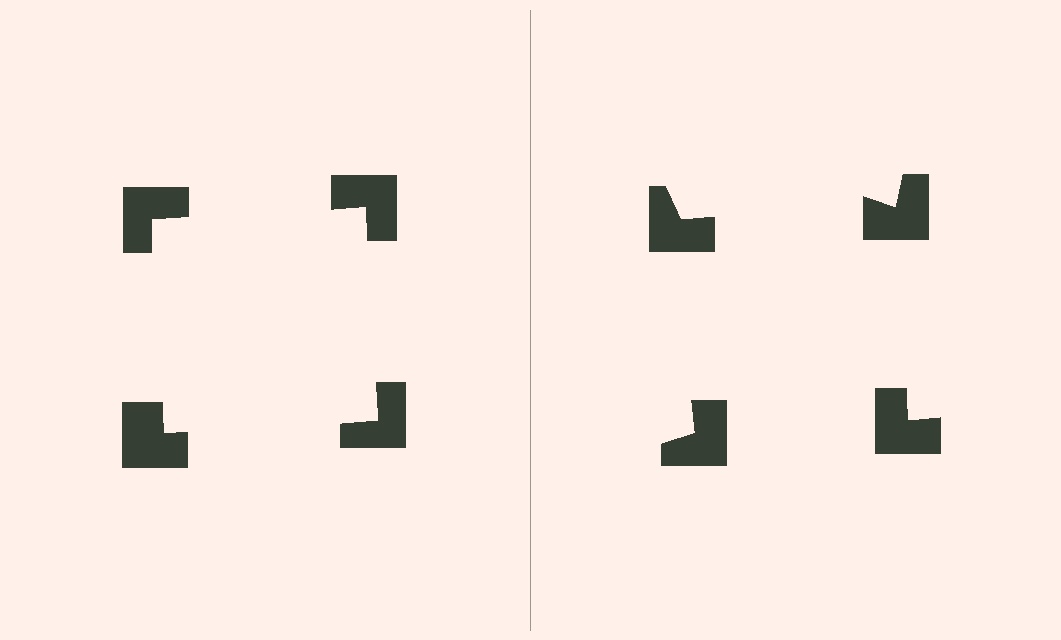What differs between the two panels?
The notched squares are positioned identically on both sides; only the wedge orientations differ. On the left they align to a square; on the right they are misaligned.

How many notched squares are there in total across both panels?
8 — 4 on each side.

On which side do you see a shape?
An illusory square appears on the left side. On the right side the wedge cuts are rotated, so no coherent shape forms.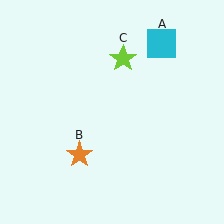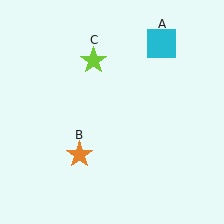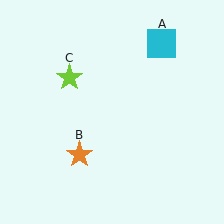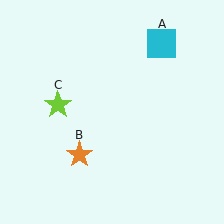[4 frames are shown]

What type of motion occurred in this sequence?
The lime star (object C) rotated counterclockwise around the center of the scene.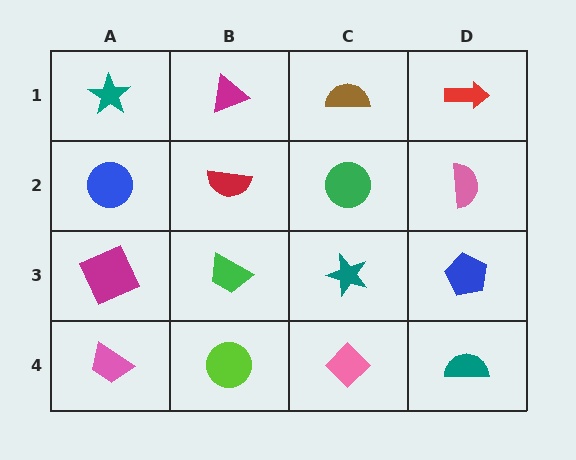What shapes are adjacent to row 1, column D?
A pink semicircle (row 2, column D), a brown semicircle (row 1, column C).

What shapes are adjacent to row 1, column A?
A blue circle (row 2, column A), a magenta triangle (row 1, column B).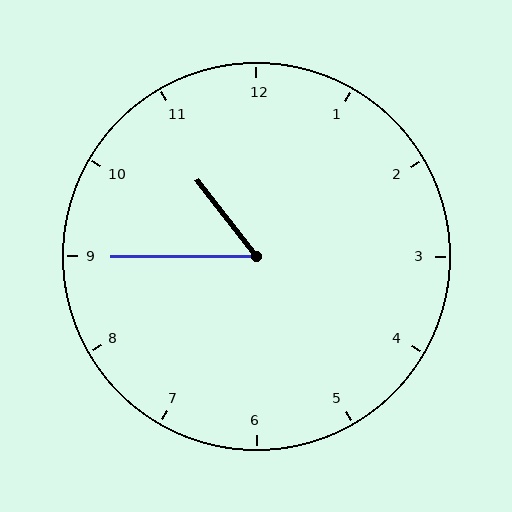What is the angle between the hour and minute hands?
Approximately 52 degrees.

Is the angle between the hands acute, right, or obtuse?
It is acute.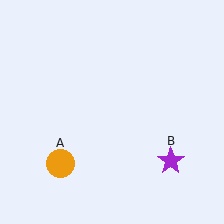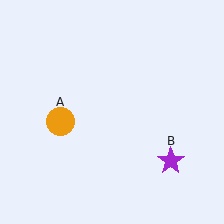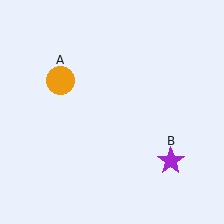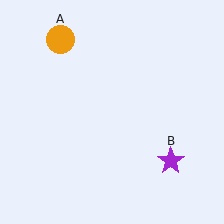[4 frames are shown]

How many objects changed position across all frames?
1 object changed position: orange circle (object A).